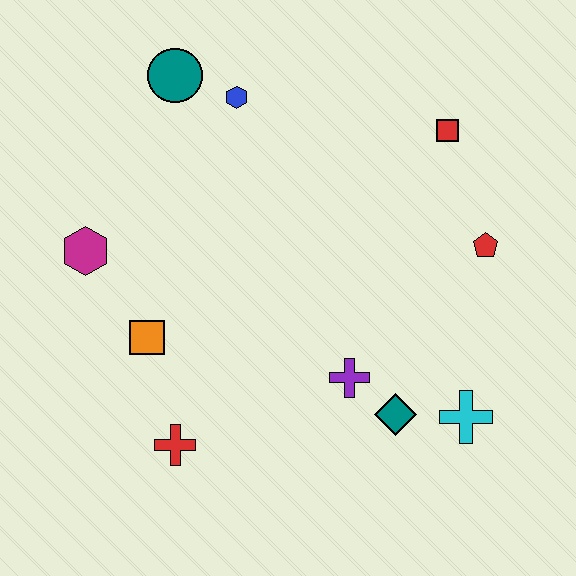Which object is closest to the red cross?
The orange square is closest to the red cross.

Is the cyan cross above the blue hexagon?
No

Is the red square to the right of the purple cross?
Yes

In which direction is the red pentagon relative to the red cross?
The red pentagon is to the right of the red cross.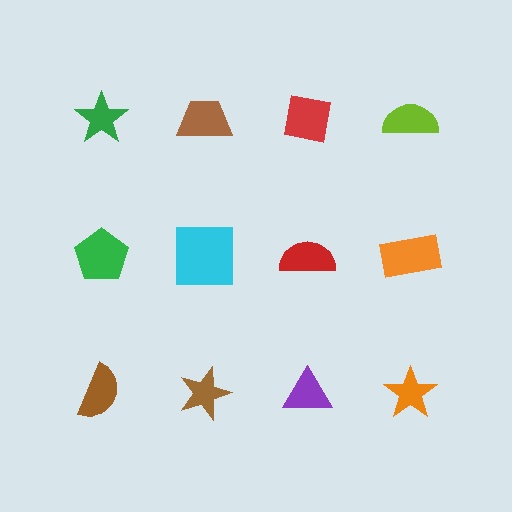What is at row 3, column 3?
A purple triangle.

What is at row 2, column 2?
A cyan square.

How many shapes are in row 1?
4 shapes.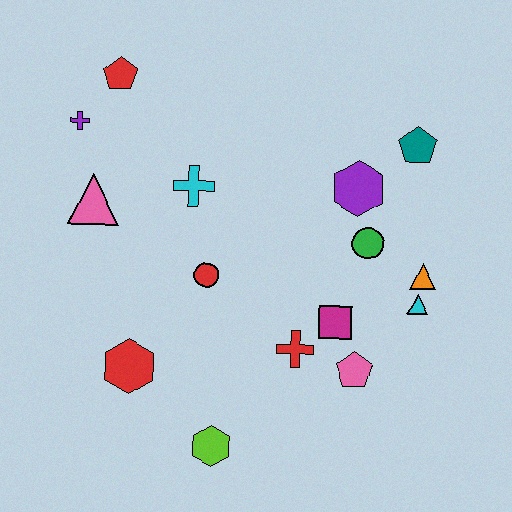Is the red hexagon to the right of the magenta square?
No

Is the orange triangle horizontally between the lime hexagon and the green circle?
No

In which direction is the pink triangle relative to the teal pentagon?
The pink triangle is to the left of the teal pentagon.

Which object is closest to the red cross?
The magenta square is closest to the red cross.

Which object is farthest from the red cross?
The red pentagon is farthest from the red cross.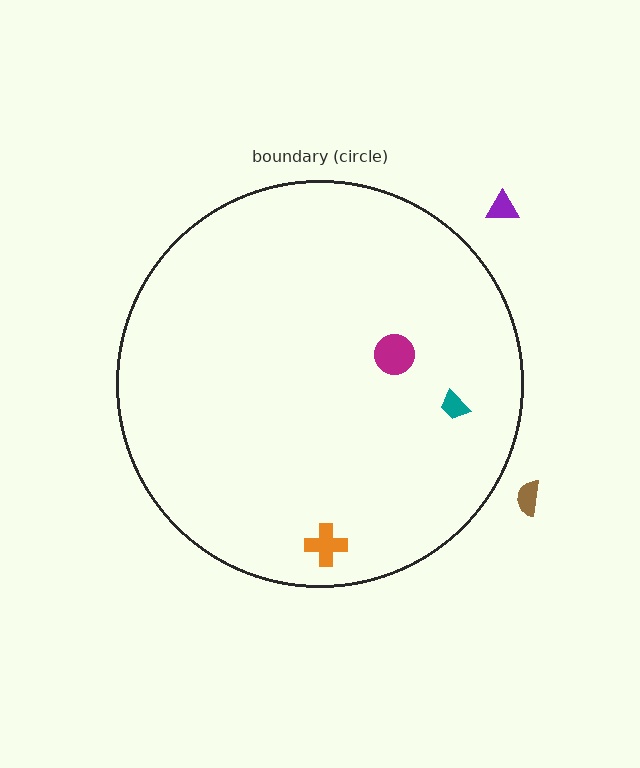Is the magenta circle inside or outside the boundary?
Inside.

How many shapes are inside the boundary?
3 inside, 2 outside.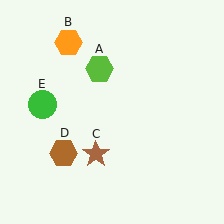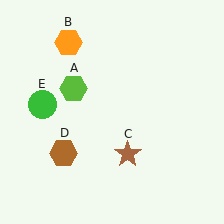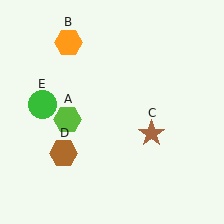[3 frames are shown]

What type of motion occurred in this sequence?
The lime hexagon (object A), brown star (object C) rotated counterclockwise around the center of the scene.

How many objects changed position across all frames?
2 objects changed position: lime hexagon (object A), brown star (object C).